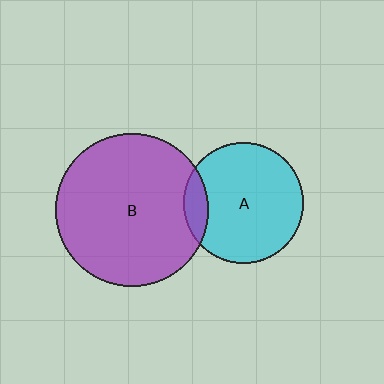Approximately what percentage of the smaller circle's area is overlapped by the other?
Approximately 10%.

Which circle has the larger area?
Circle B (purple).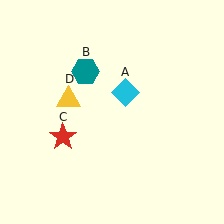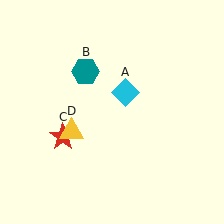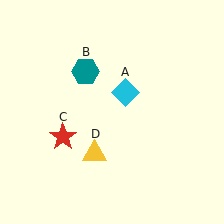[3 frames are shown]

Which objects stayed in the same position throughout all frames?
Cyan diamond (object A) and teal hexagon (object B) and red star (object C) remained stationary.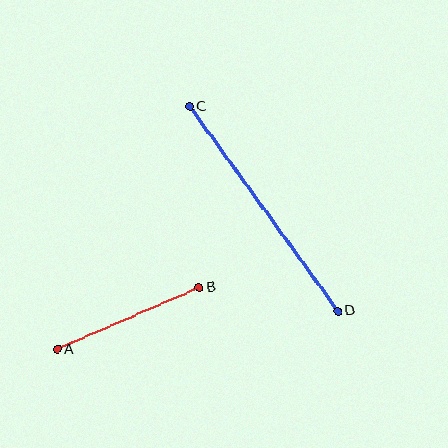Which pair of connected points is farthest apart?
Points C and D are farthest apart.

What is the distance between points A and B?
The distance is approximately 155 pixels.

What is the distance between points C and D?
The distance is approximately 253 pixels.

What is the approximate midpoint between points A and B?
The midpoint is at approximately (128, 318) pixels.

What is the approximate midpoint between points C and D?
The midpoint is at approximately (264, 209) pixels.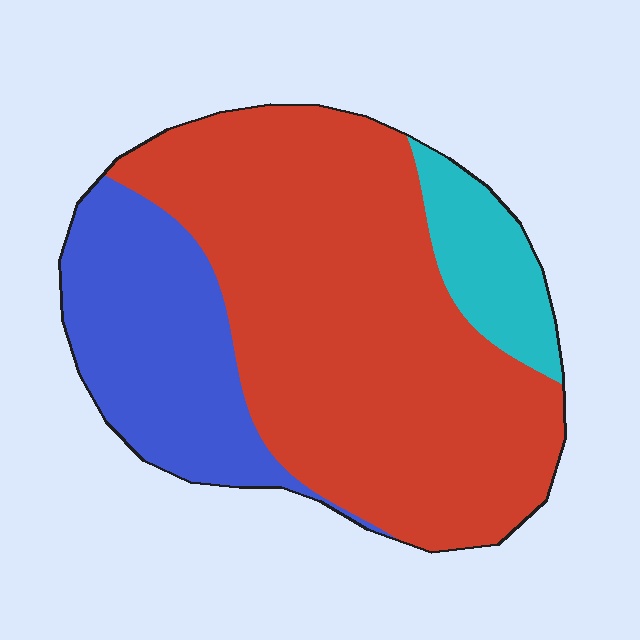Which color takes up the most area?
Red, at roughly 65%.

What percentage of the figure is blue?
Blue takes up less than a quarter of the figure.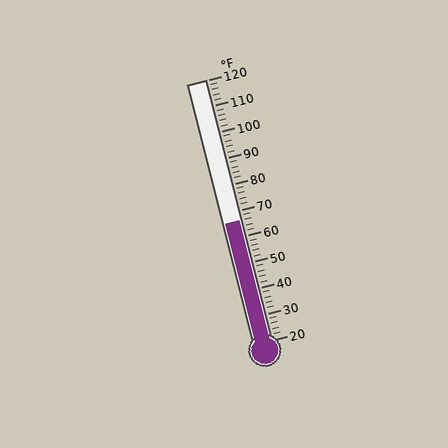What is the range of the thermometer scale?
The thermometer scale ranges from 20°F to 120°F.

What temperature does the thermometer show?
The thermometer shows approximately 66°F.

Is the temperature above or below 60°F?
The temperature is above 60°F.